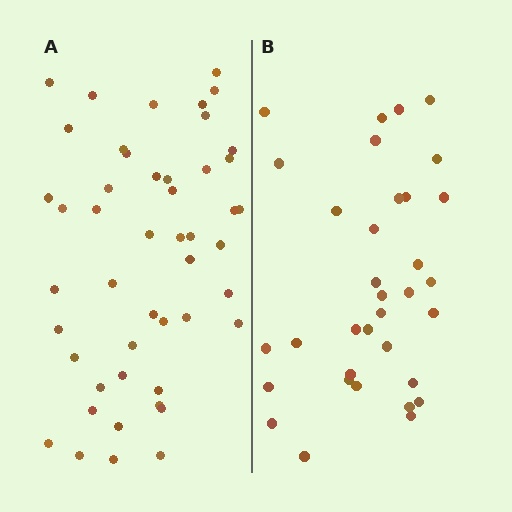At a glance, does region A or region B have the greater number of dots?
Region A (the left region) has more dots.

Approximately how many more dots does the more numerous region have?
Region A has approximately 15 more dots than region B.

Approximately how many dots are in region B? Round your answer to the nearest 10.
About 30 dots. (The exact count is 34, which rounds to 30.)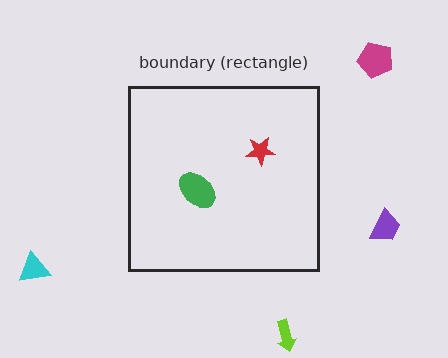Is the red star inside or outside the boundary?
Inside.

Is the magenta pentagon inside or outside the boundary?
Outside.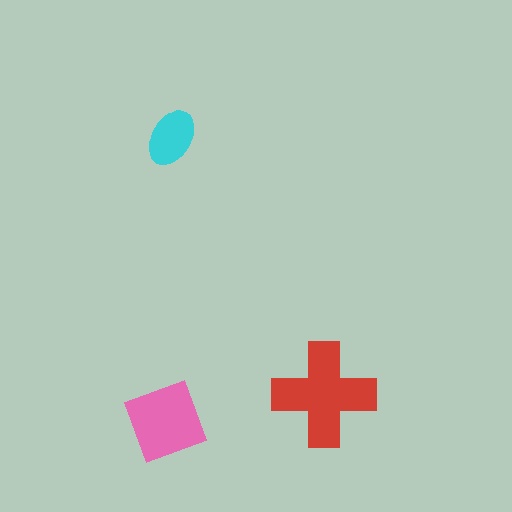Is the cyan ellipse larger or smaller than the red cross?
Smaller.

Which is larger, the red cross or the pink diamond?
The red cross.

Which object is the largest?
The red cross.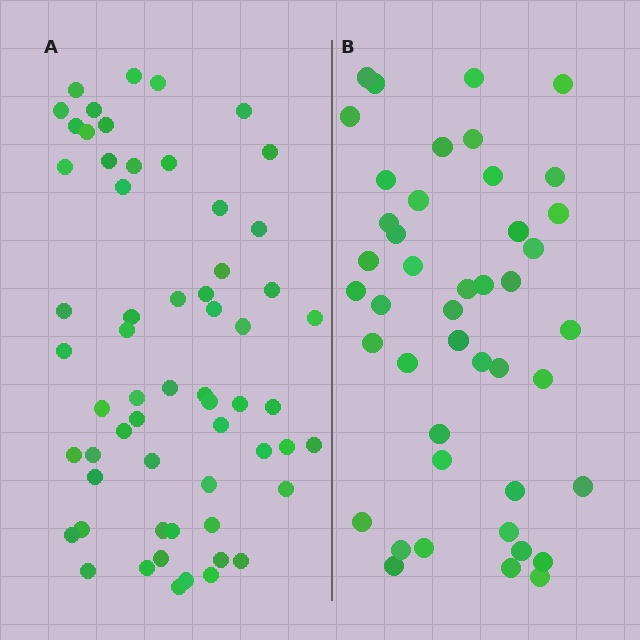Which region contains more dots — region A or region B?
Region A (the left region) has more dots.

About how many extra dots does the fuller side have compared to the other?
Region A has approximately 15 more dots than region B.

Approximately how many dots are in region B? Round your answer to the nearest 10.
About 40 dots. (The exact count is 44, which rounds to 40.)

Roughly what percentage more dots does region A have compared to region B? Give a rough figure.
About 35% more.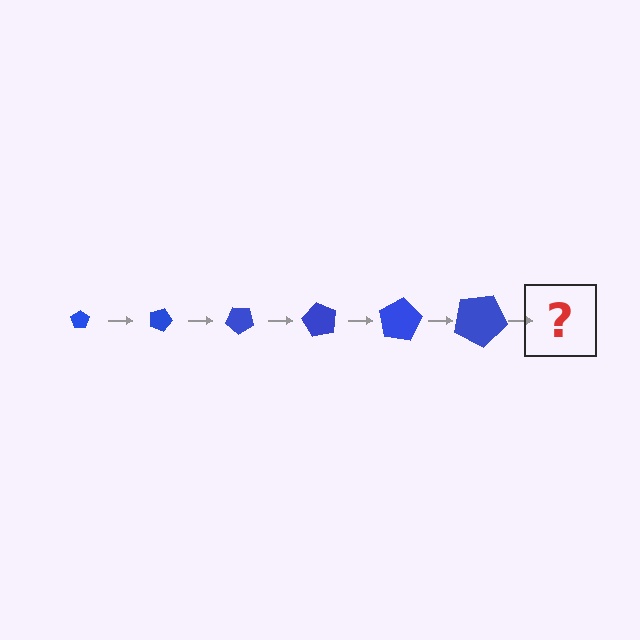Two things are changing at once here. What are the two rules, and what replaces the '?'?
The two rules are that the pentagon grows larger each step and it rotates 20 degrees each step. The '?' should be a pentagon, larger than the previous one and rotated 120 degrees from the start.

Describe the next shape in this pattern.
It should be a pentagon, larger than the previous one and rotated 120 degrees from the start.